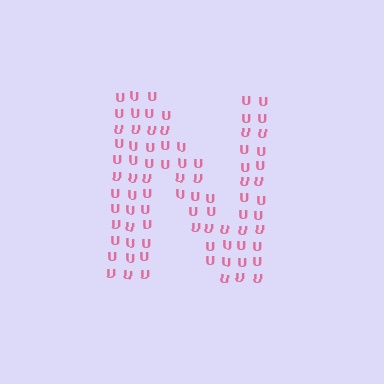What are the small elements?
The small elements are letter U's.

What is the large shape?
The large shape is the letter N.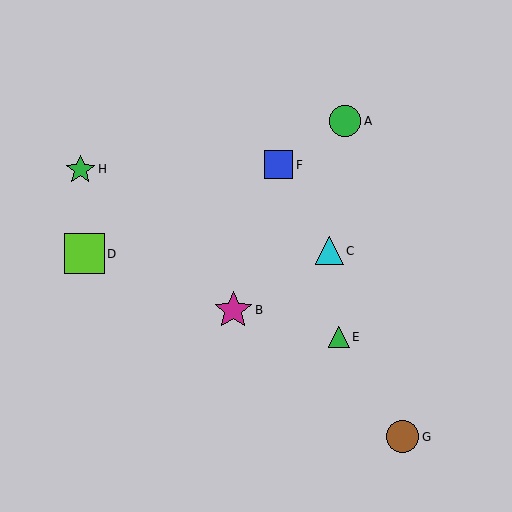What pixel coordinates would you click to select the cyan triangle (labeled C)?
Click at (329, 251) to select the cyan triangle C.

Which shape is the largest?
The lime square (labeled D) is the largest.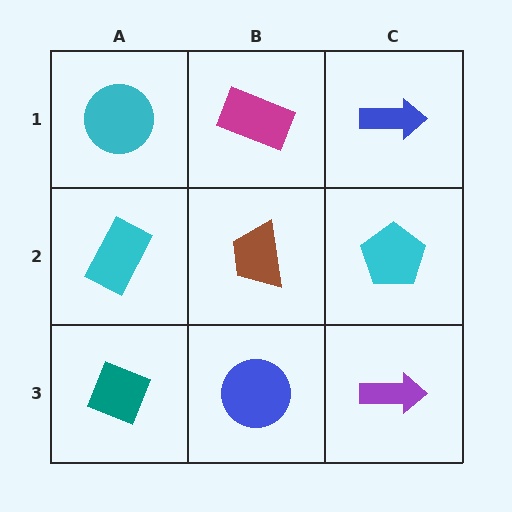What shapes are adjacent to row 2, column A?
A cyan circle (row 1, column A), a teal diamond (row 3, column A), a brown trapezoid (row 2, column B).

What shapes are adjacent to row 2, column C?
A blue arrow (row 1, column C), a purple arrow (row 3, column C), a brown trapezoid (row 2, column B).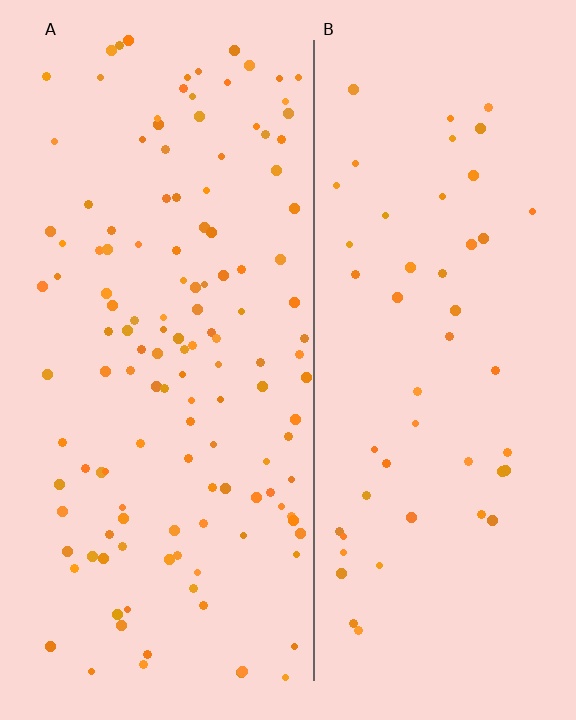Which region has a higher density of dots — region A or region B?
A (the left).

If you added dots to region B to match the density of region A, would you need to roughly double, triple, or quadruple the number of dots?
Approximately triple.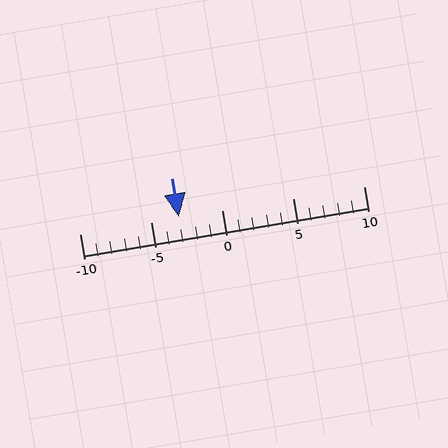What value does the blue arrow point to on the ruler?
The blue arrow points to approximately -3.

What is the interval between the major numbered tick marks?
The major tick marks are spaced 5 units apart.